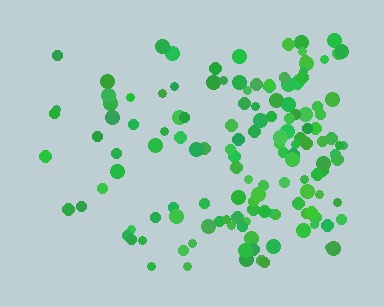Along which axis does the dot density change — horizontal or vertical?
Horizontal.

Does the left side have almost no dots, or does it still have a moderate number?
Still a moderate number, just noticeably fewer than the right.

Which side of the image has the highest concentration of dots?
The right.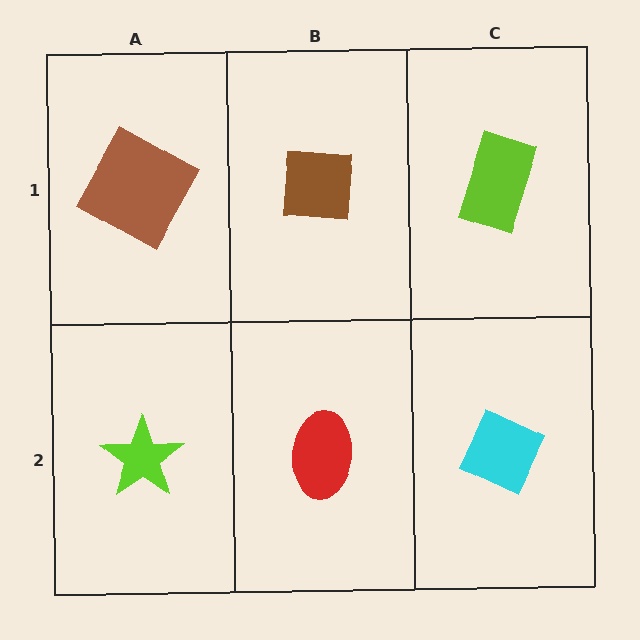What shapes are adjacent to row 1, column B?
A red ellipse (row 2, column B), a brown square (row 1, column A), a lime rectangle (row 1, column C).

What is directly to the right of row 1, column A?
A brown square.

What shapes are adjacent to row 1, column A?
A lime star (row 2, column A), a brown square (row 1, column B).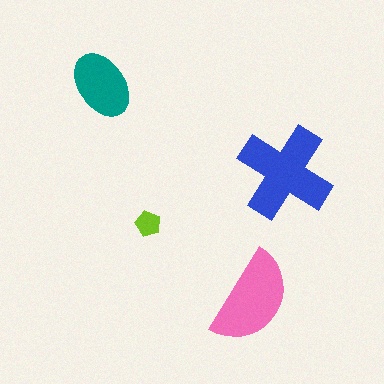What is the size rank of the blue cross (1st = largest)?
1st.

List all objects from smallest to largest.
The lime pentagon, the teal ellipse, the pink semicircle, the blue cross.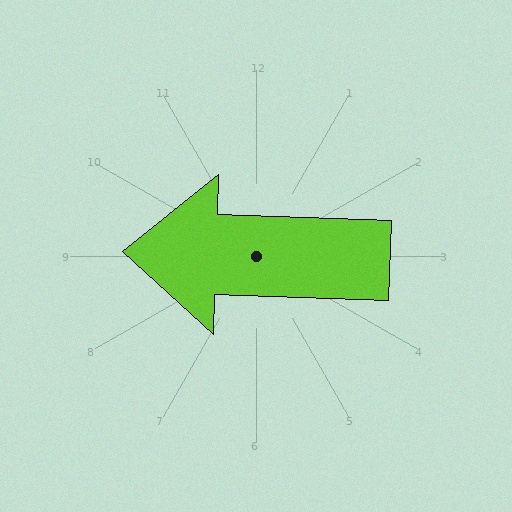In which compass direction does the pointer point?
West.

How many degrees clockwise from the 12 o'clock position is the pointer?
Approximately 272 degrees.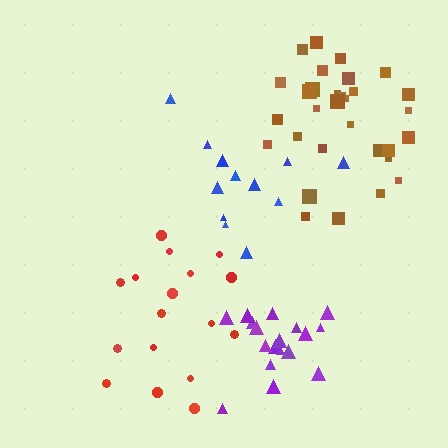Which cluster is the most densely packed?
Purple.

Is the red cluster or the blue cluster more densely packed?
Red.